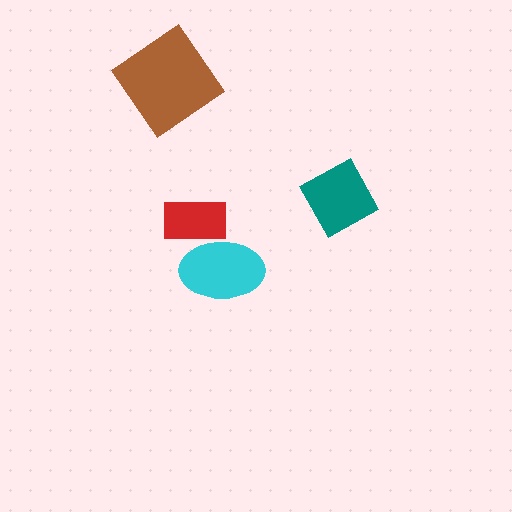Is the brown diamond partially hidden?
No, no other shape covers it.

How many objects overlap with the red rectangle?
1 object overlaps with the red rectangle.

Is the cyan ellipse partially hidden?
Yes, it is partially covered by another shape.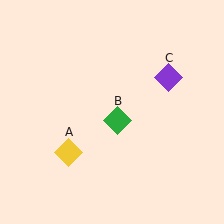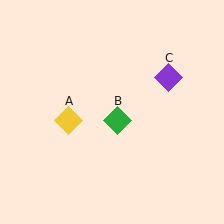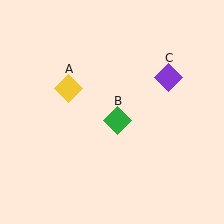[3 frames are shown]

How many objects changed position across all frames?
1 object changed position: yellow diamond (object A).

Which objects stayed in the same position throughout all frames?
Green diamond (object B) and purple diamond (object C) remained stationary.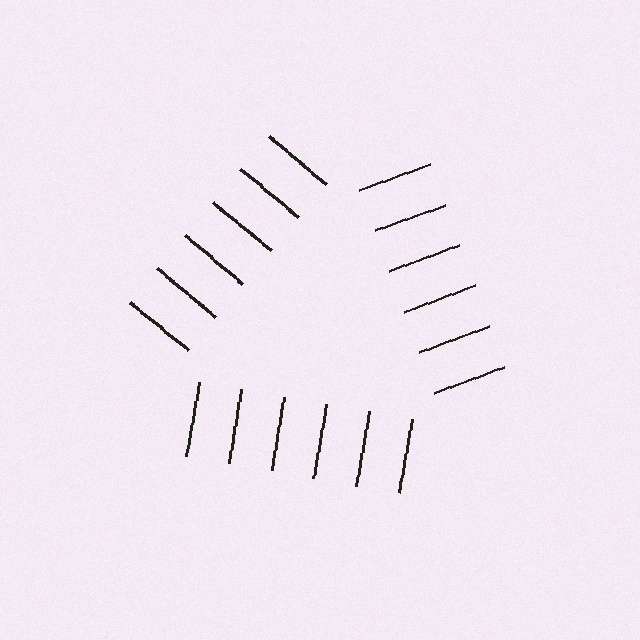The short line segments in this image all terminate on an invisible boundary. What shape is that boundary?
An illusory triangle — the line segments terminate on its edges but no continuous stroke is drawn.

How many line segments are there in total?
18 — 6 along each of the 3 edges.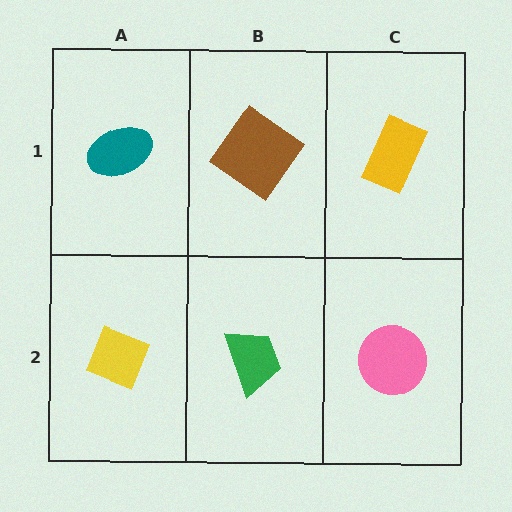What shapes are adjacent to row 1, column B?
A green trapezoid (row 2, column B), a teal ellipse (row 1, column A), a yellow rectangle (row 1, column C).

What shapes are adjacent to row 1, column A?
A yellow diamond (row 2, column A), a brown diamond (row 1, column B).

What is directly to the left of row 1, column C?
A brown diamond.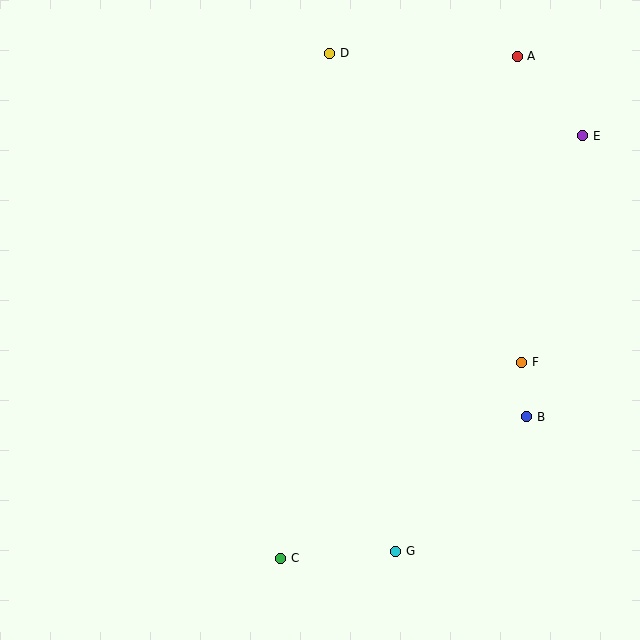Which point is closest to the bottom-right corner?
Point B is closest to the bottom-right corner.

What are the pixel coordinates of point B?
Point B is at (527, 417).